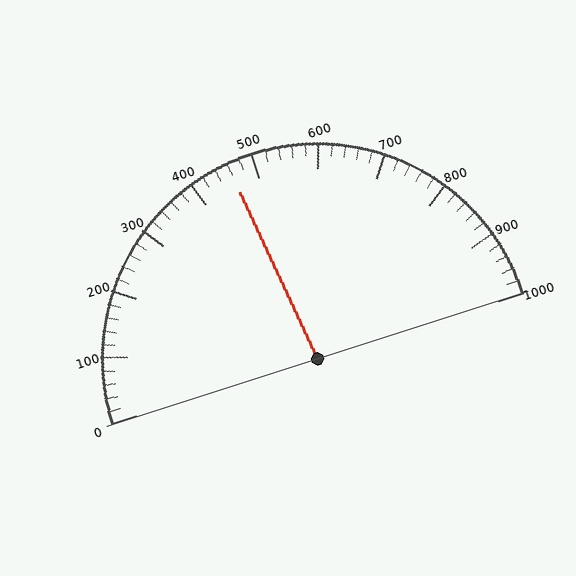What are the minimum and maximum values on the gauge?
The gauge ranges from 0 to 1000.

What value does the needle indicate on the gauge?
The needle indicates approximately 460.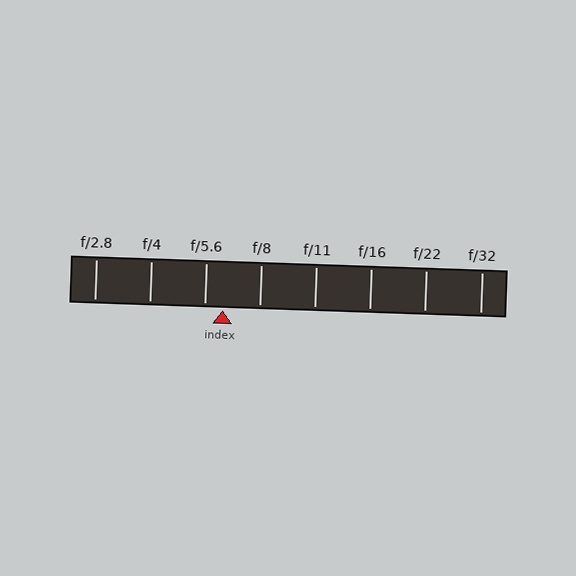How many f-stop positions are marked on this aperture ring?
There are 8 f-stop positions marked.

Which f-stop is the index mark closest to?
The index mark is closest to f/5.6.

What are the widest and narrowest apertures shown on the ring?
The widest aperture shown is f/2.8 and the narrowest is f/32.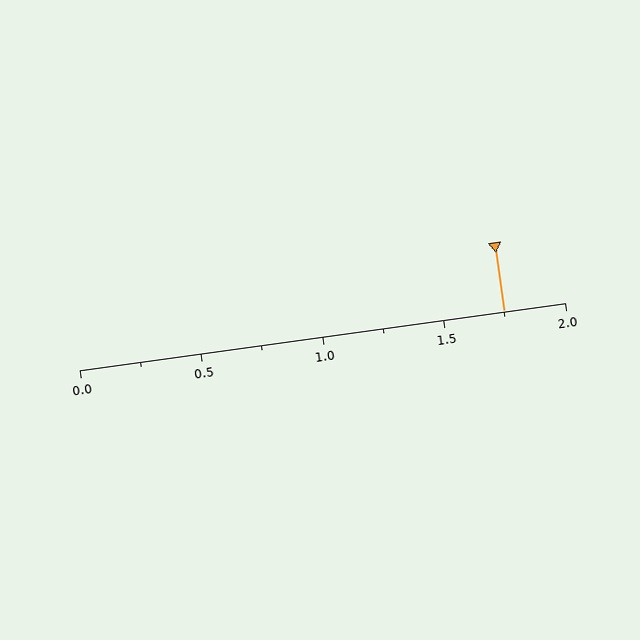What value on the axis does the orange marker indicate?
The marker indicates approximately 1.75.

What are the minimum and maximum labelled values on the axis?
The axis runs from 0.0 to 2.0.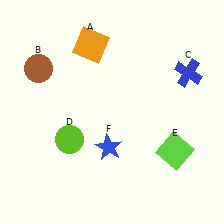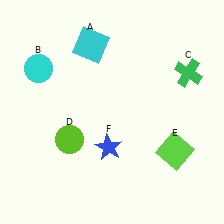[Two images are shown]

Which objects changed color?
A changed from orange to cyan. B changed from brown to cyan. C changed from blue to green.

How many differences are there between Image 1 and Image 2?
There are 3 differences between the two images.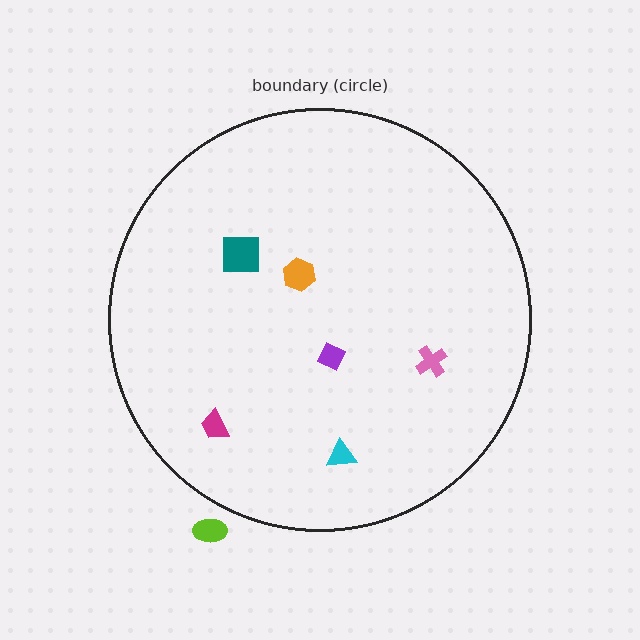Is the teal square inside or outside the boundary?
Inside.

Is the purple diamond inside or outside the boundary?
Inside.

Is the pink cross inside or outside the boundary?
Inside.